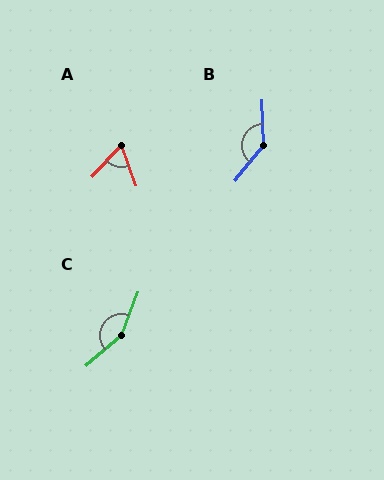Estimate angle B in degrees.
Approximately 140 degrees.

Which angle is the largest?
C, at approximately 152 degrees.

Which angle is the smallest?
A, at approximately 64 degrees.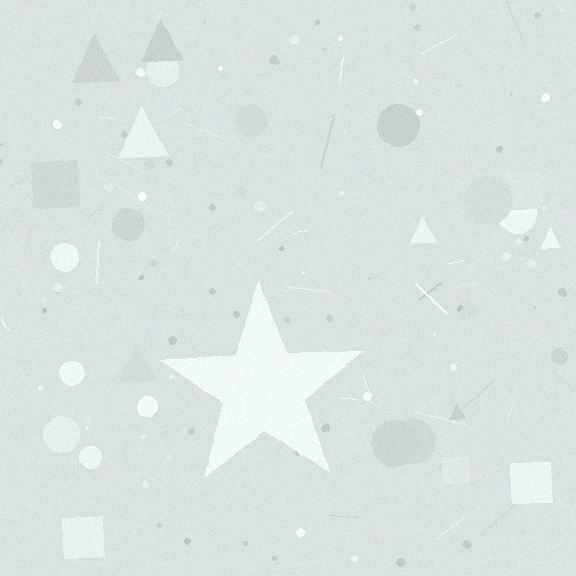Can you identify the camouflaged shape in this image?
The camouflaged shape is a star.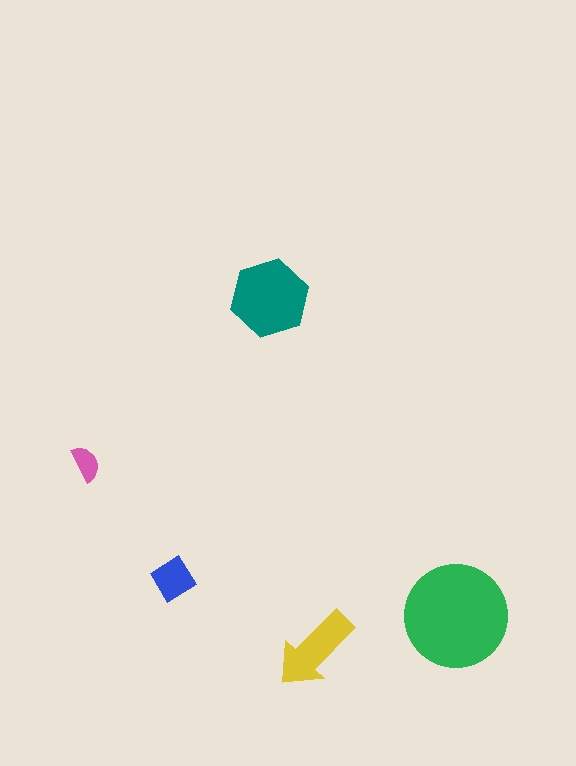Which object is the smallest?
The pink semicircle.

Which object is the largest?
The green circle.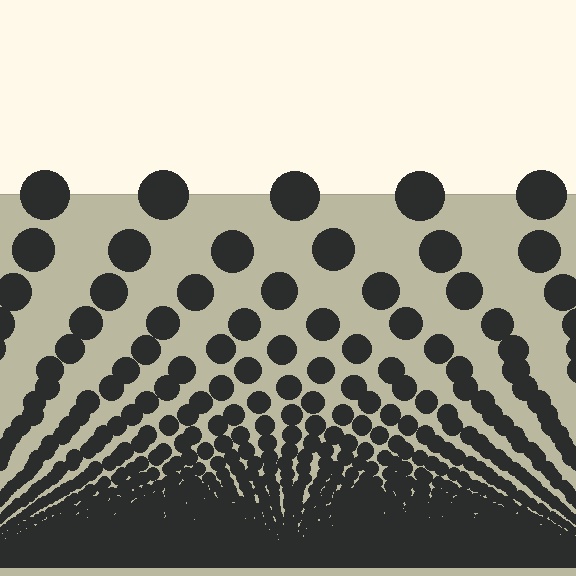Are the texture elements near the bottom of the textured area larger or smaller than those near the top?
Smaller. The gradient is inverted — elements near the bottom are smaller and denser.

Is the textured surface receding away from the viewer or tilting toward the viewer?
The surface appears to tilt toward the viewer. Texture elements get larger and sparser toward the top.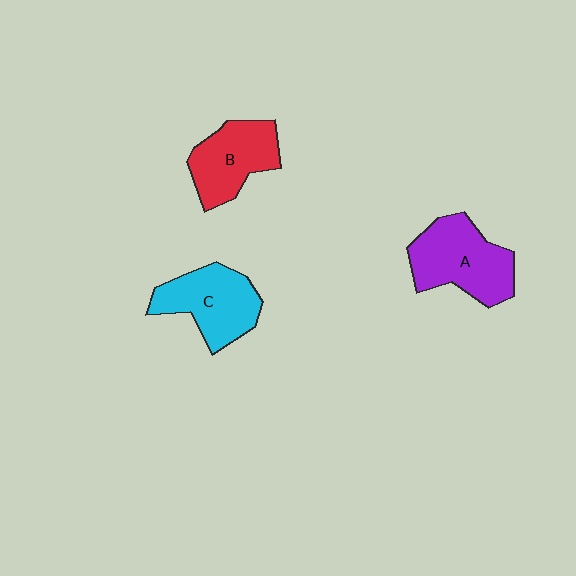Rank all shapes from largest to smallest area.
From largest to smallest: A (purple), C (cyan), B (red).